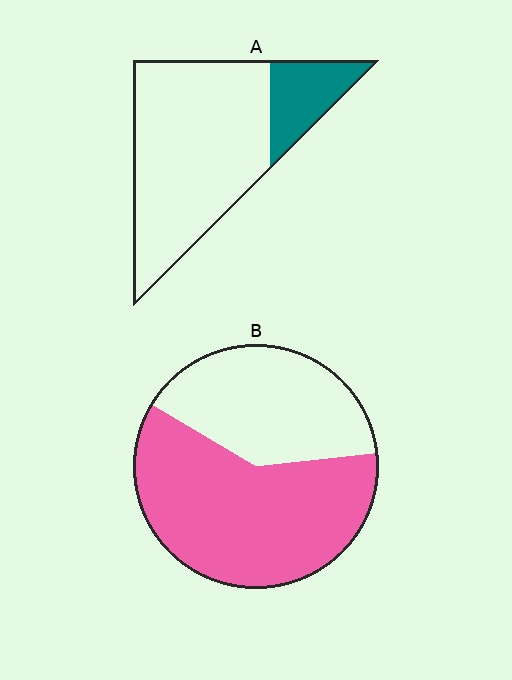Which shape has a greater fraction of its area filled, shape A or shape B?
Shape B.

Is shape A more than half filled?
No.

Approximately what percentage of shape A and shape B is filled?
A is approximately 20% and B is approximately 60%.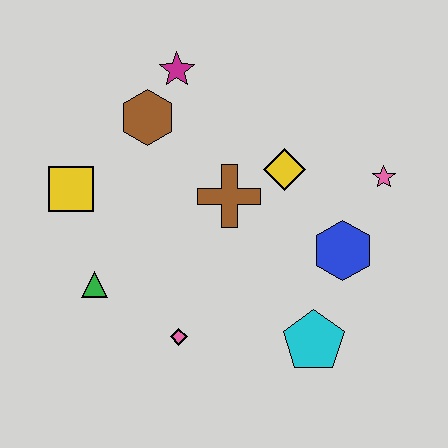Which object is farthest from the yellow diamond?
The green triangle is farthest from the yellow diamond.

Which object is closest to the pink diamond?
The green triangle is closest to the pink diamond.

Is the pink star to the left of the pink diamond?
No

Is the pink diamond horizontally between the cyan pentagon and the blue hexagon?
No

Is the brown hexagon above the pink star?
Yes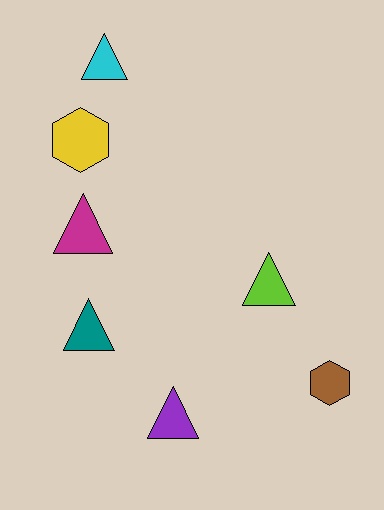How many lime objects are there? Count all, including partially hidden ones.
There is 1 lime object.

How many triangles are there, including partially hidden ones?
There are 5 triangles.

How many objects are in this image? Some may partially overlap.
There are 7 objects.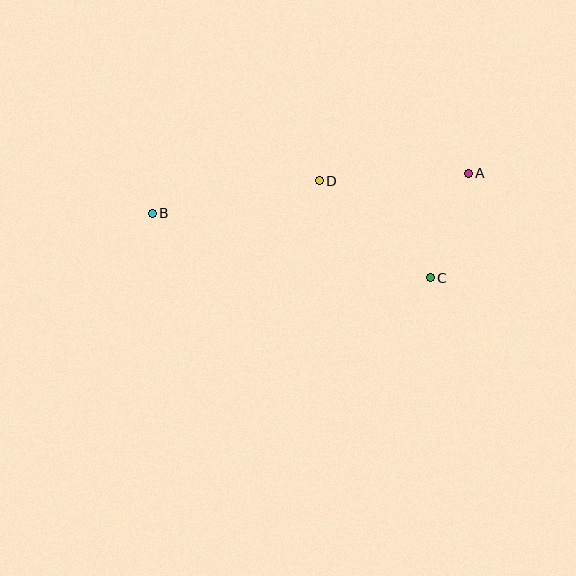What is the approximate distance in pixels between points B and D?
The distance between B and D is approximately 170 pixels.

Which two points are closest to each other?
Points A and C are closest to each other.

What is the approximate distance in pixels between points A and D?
The distance between A and D is approximately 149 pixels.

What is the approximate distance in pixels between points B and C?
The distance between B and C is approximately 286 pixels.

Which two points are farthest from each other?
Points A and B are farthest from each other.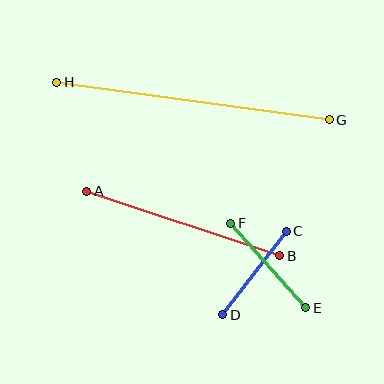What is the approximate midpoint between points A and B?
The midpoint is at approximately (183, 223) pixels.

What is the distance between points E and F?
The distance is approximately 113 pixels.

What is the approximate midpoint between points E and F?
The midpoint is at approximately (268, 266) pixels.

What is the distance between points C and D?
The distance is approximately 105 pixels.